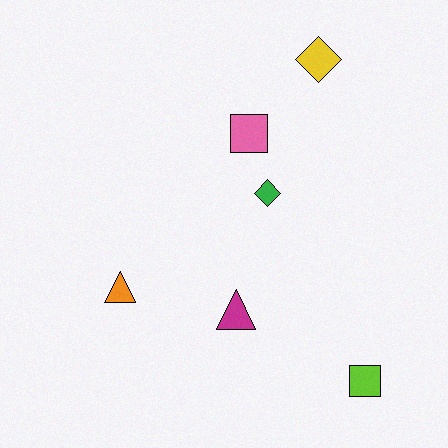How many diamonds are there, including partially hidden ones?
There are 2 diamonds.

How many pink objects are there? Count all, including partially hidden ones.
There is 1 pink object.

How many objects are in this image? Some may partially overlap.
There are 6 objects.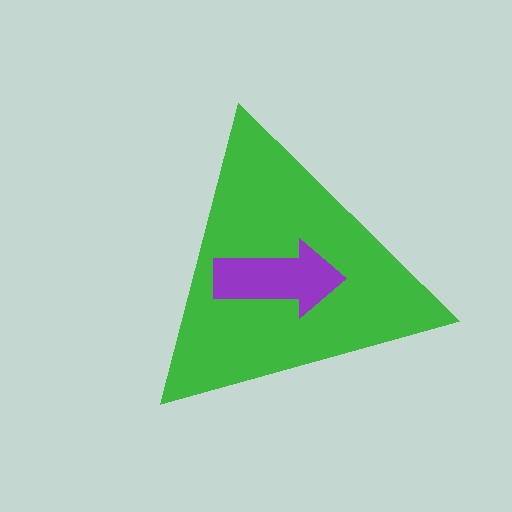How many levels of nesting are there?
2.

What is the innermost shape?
The purple arrow.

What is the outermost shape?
The green triangle.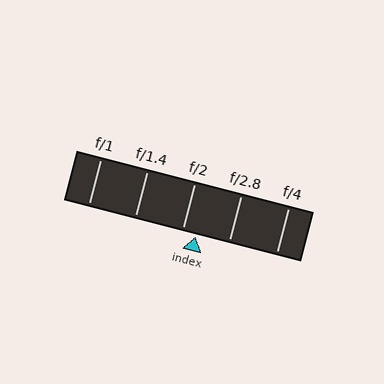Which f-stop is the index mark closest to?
The index mark is closest to f/2.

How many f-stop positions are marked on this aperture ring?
There are 5 f-stop positions marked.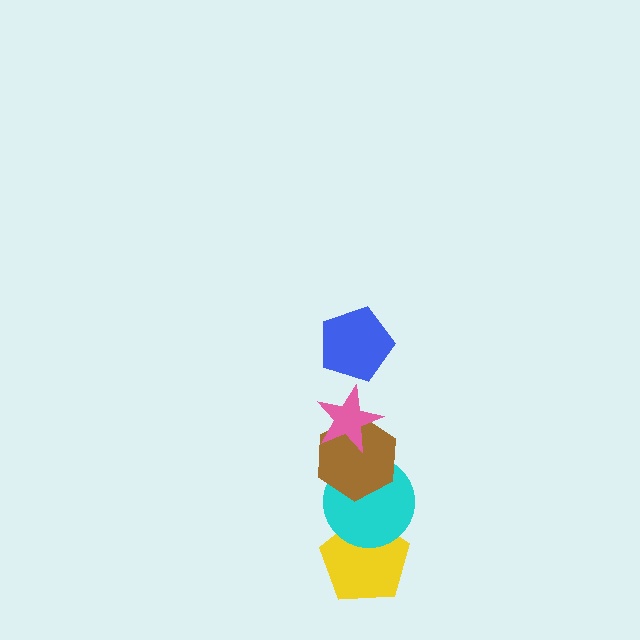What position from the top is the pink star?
The pink star is 2nd from the top.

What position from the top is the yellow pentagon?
The yellow pentagon is 5th from the top.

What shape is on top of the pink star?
The blue pentagon is on top of the pink star.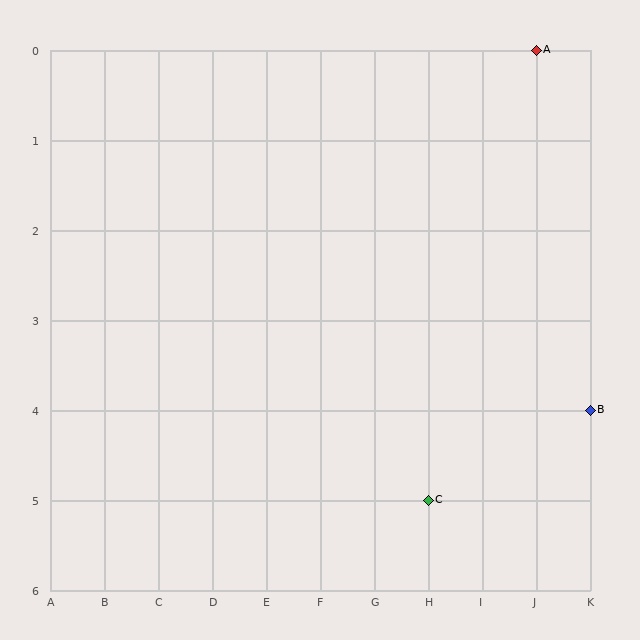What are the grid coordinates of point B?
Point B is at grid coordinates (K, 4).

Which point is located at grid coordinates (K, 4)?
Point B is at (K, 4).